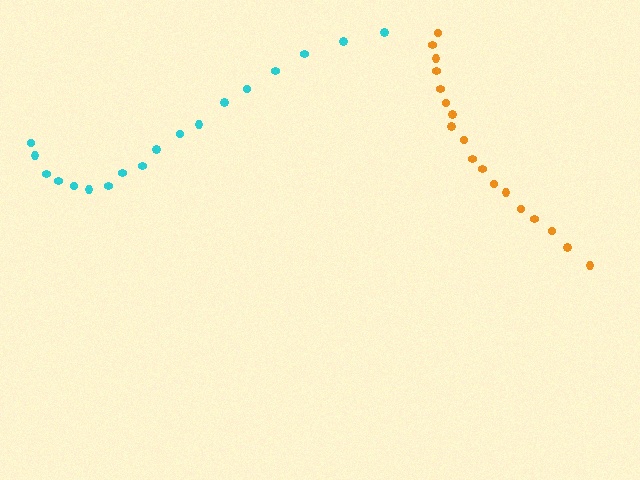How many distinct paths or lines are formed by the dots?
There are 2 distinct paths.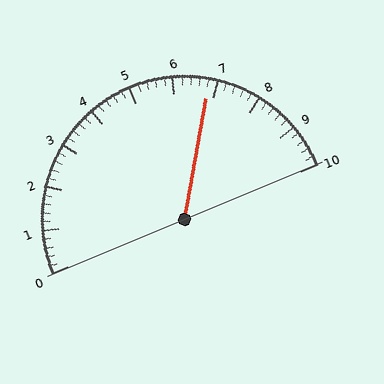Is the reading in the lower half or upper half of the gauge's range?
The reading is in the upper half of the range (0 to 10).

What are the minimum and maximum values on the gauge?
The gauge ranges from 0 to 10.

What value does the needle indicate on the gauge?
The needle indicates approximately 6.8.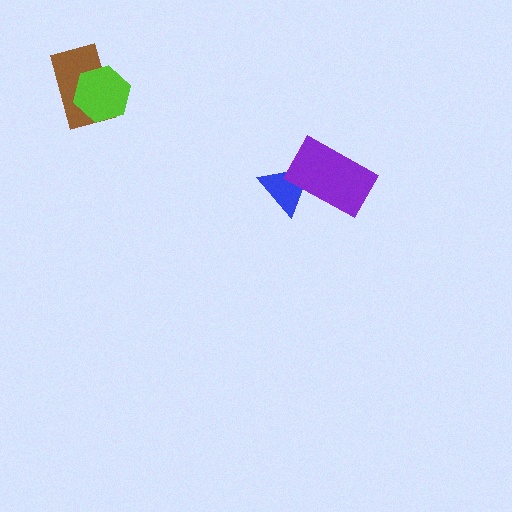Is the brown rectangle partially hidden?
Yes, it is partially covered by another shape.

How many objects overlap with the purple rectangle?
1 object overlaps with the purple rectangle.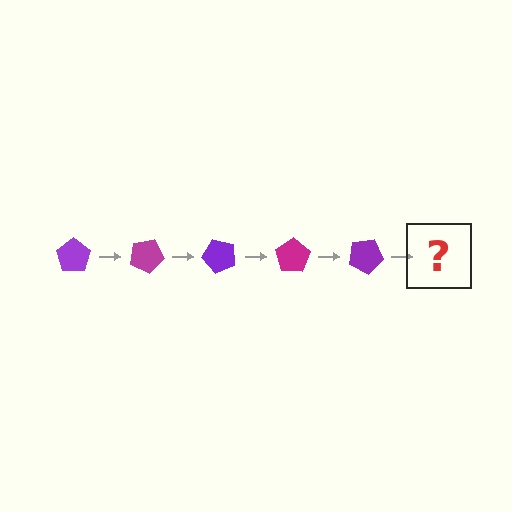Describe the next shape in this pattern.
It should be a magenta pentagon, rotated 125 degrees from the start.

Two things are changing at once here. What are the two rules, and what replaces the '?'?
The two rules are that it rotates 25 degrees each step and the color cycles through purple and magenta. The '?' should be a magenta pentagon, rotated 125 degrees from the start.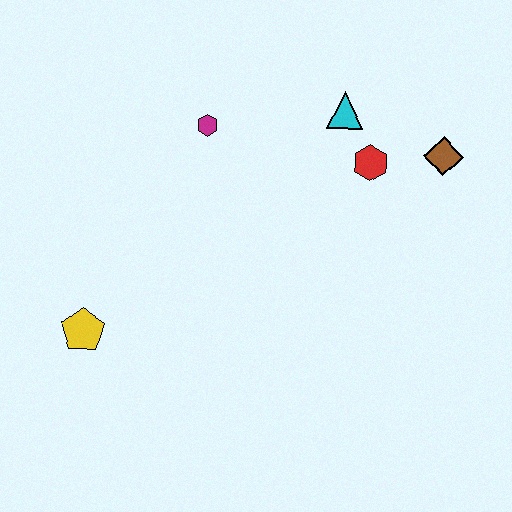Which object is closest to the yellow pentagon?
The magenta hexagon is closest to the yellow pentagon.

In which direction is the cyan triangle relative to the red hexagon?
The cyan triangle is above the red hexagon.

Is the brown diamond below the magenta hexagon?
Yes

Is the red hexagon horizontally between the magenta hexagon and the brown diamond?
Yes